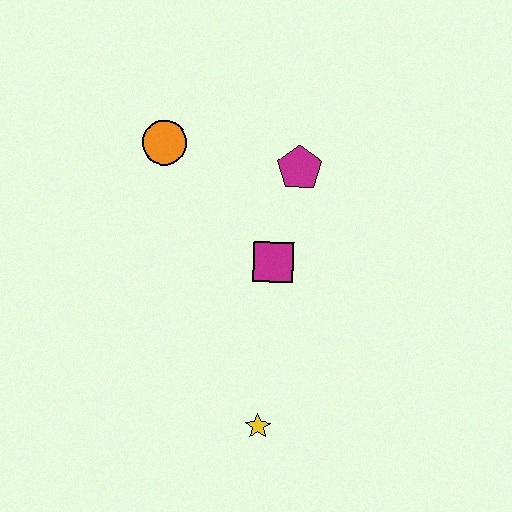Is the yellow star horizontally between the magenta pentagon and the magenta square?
No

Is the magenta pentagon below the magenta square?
No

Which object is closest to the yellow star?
The magenta square is closest to the yellow star.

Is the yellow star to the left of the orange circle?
No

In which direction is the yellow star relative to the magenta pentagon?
The yellow star is below the magenta pentagon.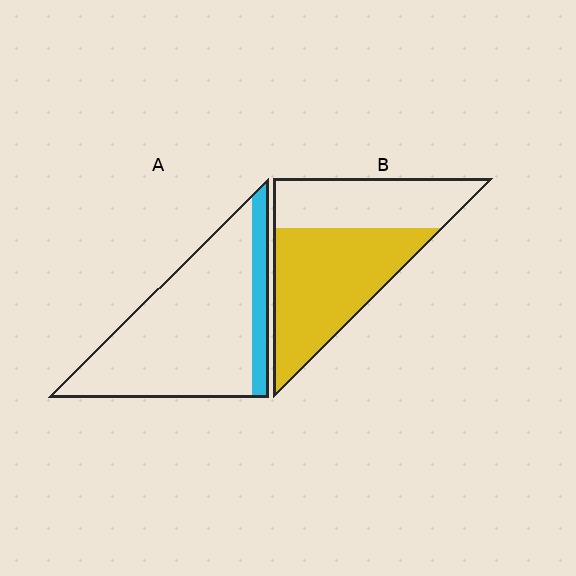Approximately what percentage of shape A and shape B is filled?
A is approximately 15% and B is approximately 60%.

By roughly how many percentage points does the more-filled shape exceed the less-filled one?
By roughly 45 percentage points (B over A).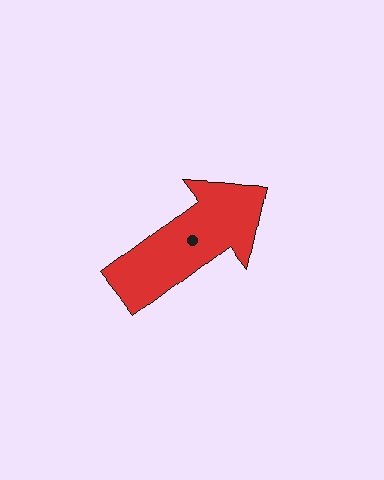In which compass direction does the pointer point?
Northeast.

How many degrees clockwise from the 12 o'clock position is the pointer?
Approximately 53 degrees.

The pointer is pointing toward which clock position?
Roughly 2 o'clock.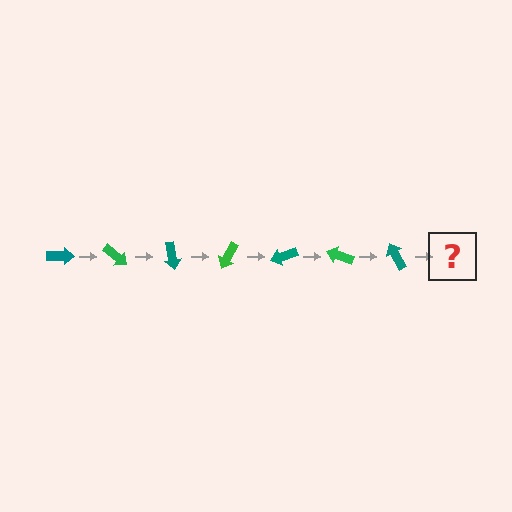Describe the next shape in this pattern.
It should be a green arrow, rotated 280 degrees from the start.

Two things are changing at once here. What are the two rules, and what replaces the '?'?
The two rules are that it rotates 40 degrees each step and the color cycles through teal and green. The '?' should be a green arrow, rotated 280 degrees from the start.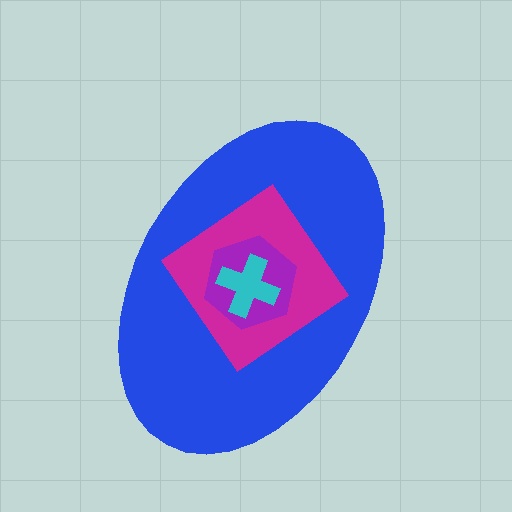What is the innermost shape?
The cyan cross.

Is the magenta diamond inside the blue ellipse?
Yes.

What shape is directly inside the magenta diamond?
The purple hexagon.